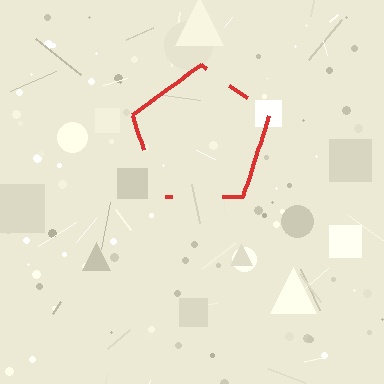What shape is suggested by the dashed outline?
The dashed outline suggests a pentagon.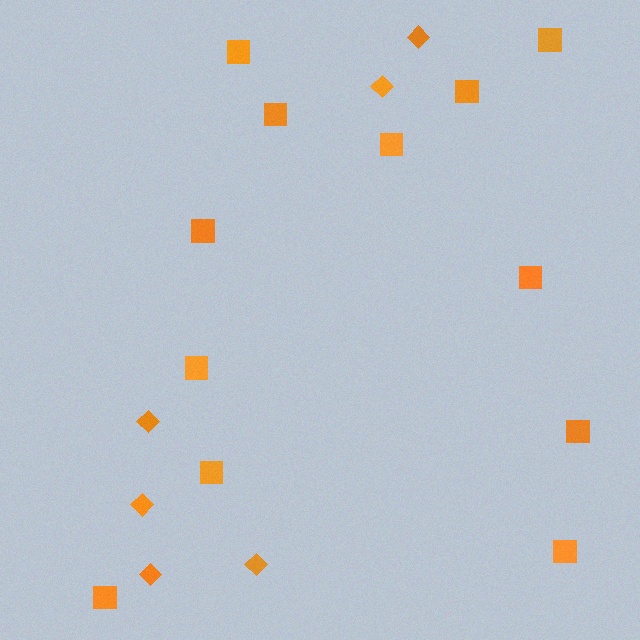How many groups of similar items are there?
There are 2 groups: one group of diamonds (6) and one group of squares (12).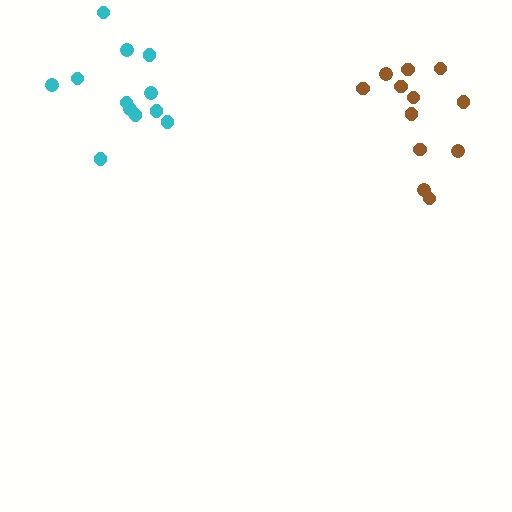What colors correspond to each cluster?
The clusters are colored: brown, cyan.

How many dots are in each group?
Group 1: 12 dots, Group 2: 12 dots (24 total).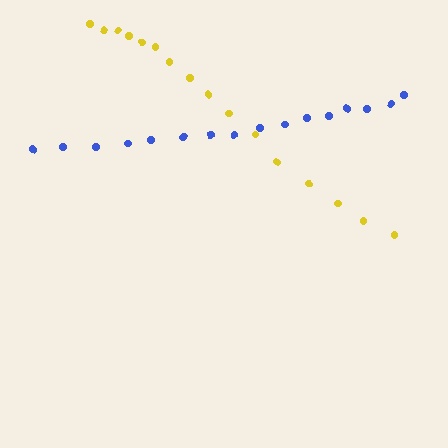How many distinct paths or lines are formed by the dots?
There are 2 distinct paths.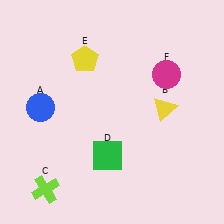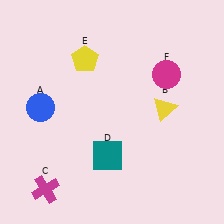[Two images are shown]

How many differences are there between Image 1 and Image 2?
There are 2 differences between the two images.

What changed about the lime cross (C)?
In Image 1, C is lime. In Image 2, it changed to magenta.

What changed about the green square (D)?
In Image 1, D is green. In Image 2, it changed to teal.